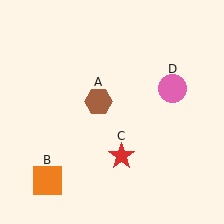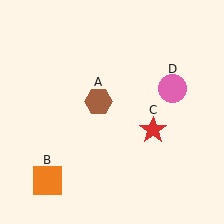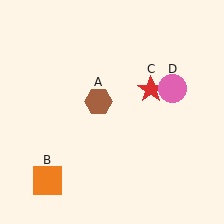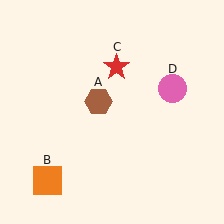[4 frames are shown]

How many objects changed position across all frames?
1 object changed position: red star (object C).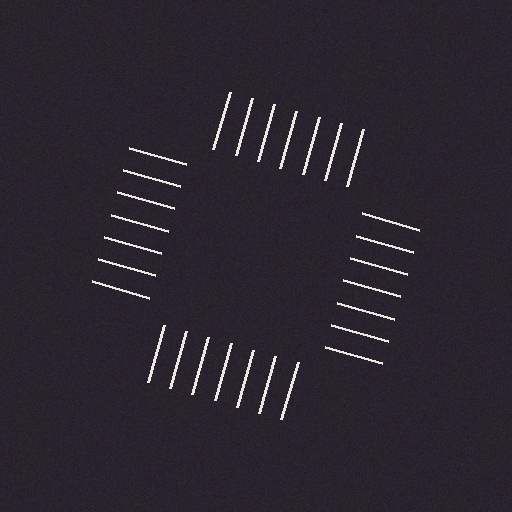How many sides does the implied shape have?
4 sides — the line-ends trace a square.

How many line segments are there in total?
28 — 7 along each of the 4 edges.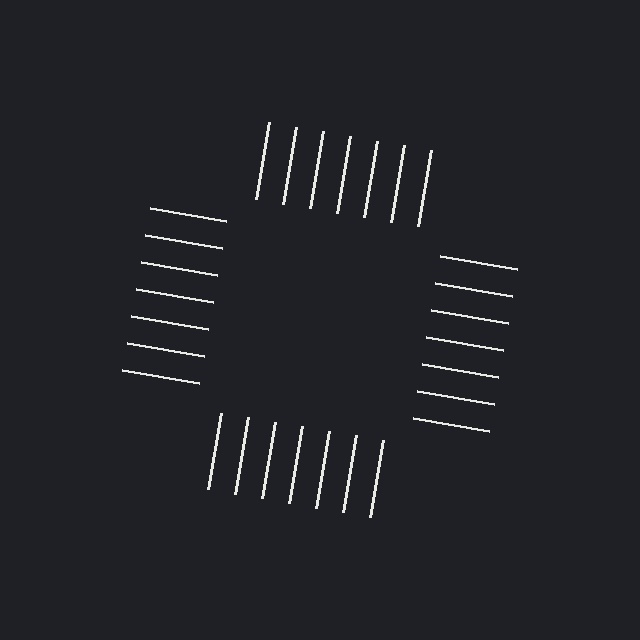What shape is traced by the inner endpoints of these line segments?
An illusory square — the line segments terminate on its edges but no continuous stroke is drawn.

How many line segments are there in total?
28 — 7 along each of the 4 edges.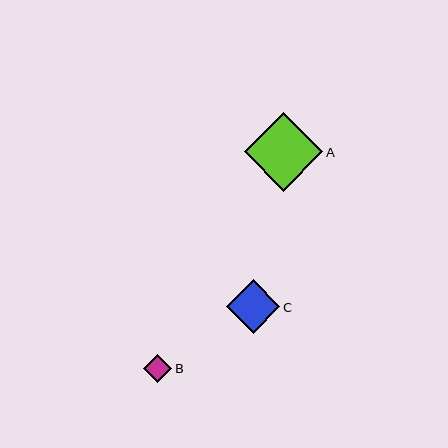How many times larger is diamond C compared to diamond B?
Diamond C is approximately 1.9 times the size of diamond B.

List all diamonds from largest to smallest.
From largest to smallest: A, C, B.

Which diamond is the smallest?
Diamond B is the smallest with a size of approximately 28 pixels.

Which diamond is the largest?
Diamond A is the largest with a size of approximately 78 pixels.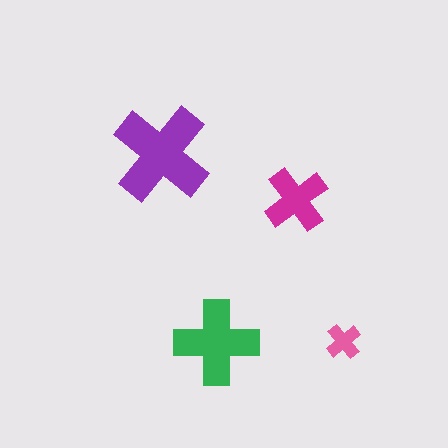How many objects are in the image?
There are 4 objects in the image.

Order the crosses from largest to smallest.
the purple one, the green one, the magenta one, the pink one.